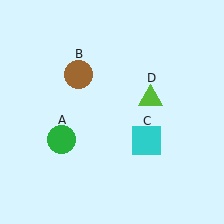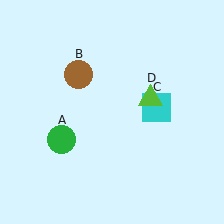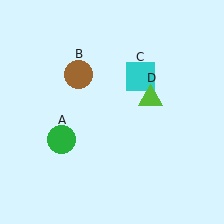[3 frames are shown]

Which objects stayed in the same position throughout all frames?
Green circle (object A) and brown circle (object B) and lime triangle (object D) remained stationary.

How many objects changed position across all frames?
1 object changed position: cyan square (object C).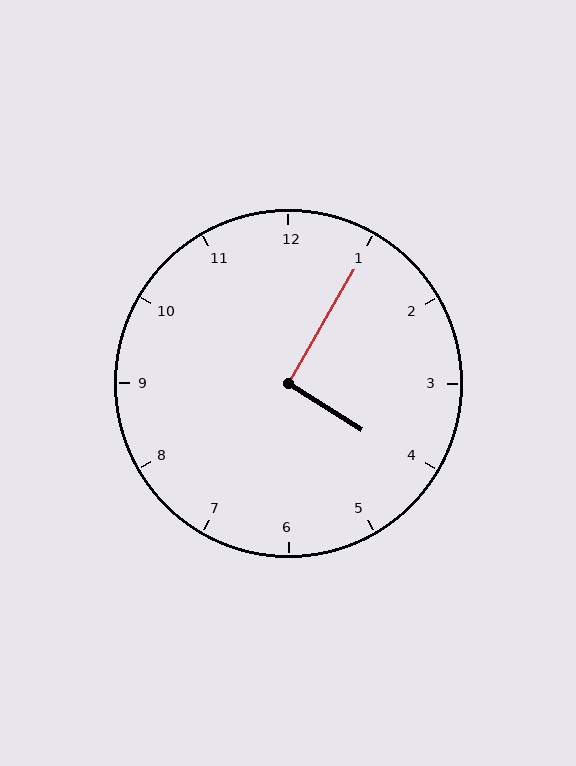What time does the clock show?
4:05.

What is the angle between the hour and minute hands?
Approximately 92 degrees.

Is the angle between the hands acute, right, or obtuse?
It is right.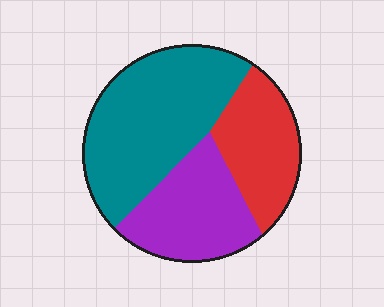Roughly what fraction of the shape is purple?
Purple covers about 30% of the shape.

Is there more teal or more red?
Teal.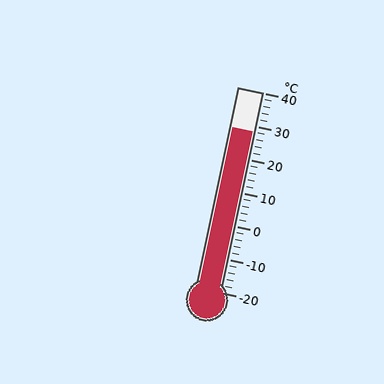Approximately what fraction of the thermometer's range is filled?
The thermometer is filled to approximately 80% of its range.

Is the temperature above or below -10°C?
The temperature is above -10°C.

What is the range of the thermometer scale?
The thermometer scale ranges from -20°C to 40°C.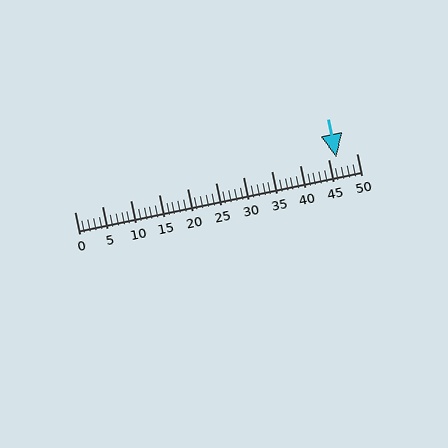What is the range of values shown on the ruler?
The ruler shows values from 0 to 50.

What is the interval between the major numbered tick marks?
The major tick marks are spaced 5 units apart.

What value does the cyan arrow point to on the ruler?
The cyan arrow points to approximately 46.